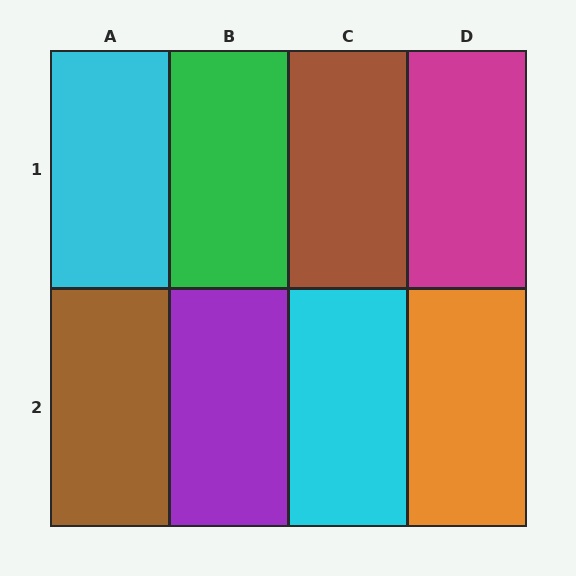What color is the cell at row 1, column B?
Green.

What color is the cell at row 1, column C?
Brown.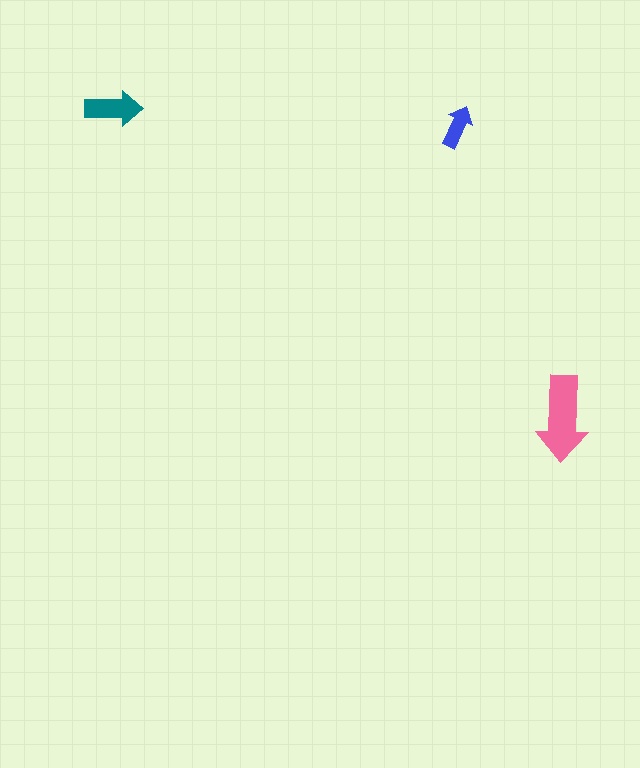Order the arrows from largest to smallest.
the pink one, the teal one, the blue one.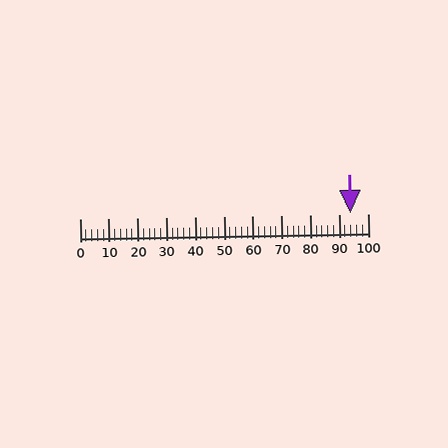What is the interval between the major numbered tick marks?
The major tick marks are spaced 10 units apart.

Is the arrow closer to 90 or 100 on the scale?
The arrow is closer to 90.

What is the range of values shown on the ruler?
The ruler shows values from 0 to 100.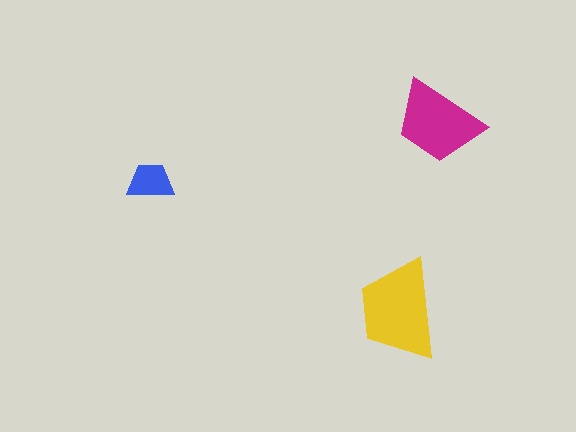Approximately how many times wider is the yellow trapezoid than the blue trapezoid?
About 2 times wider.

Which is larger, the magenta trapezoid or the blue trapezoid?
The magenta one.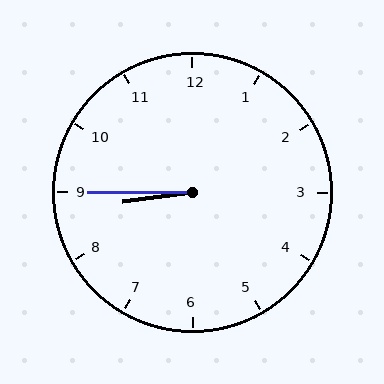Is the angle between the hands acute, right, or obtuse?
It is acute.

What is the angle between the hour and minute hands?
Approximately 8 degrees.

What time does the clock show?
8:45.